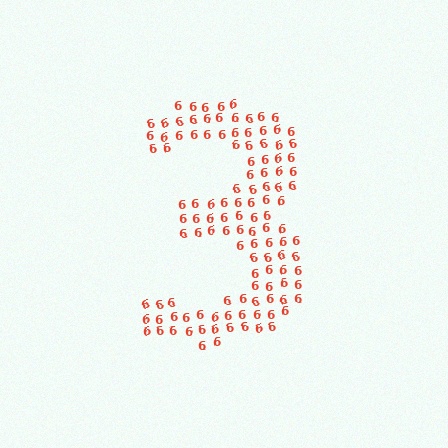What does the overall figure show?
The overall figure shows the digit 3.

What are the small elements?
The small elements are digit 6's.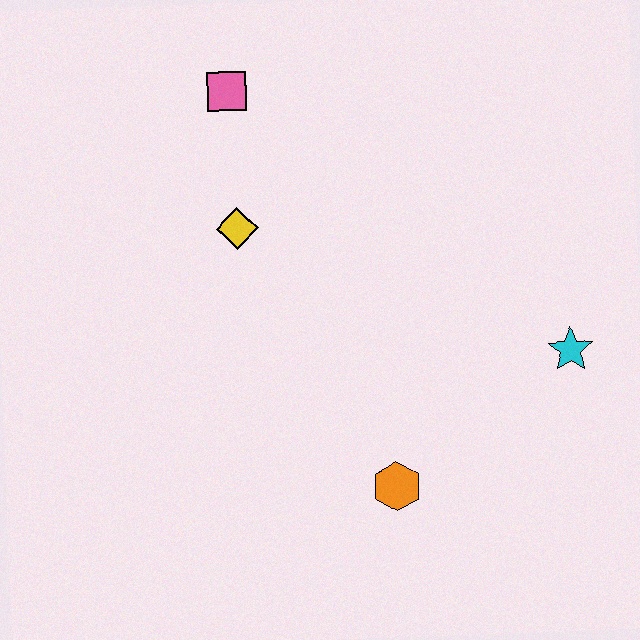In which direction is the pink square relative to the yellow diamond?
The pink square is above the yellow diamond.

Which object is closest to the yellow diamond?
The pink square is closest to the yellow diamond.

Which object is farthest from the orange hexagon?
The pink square is farthest from the orange hexagon.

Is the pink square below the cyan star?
No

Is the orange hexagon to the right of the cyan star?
No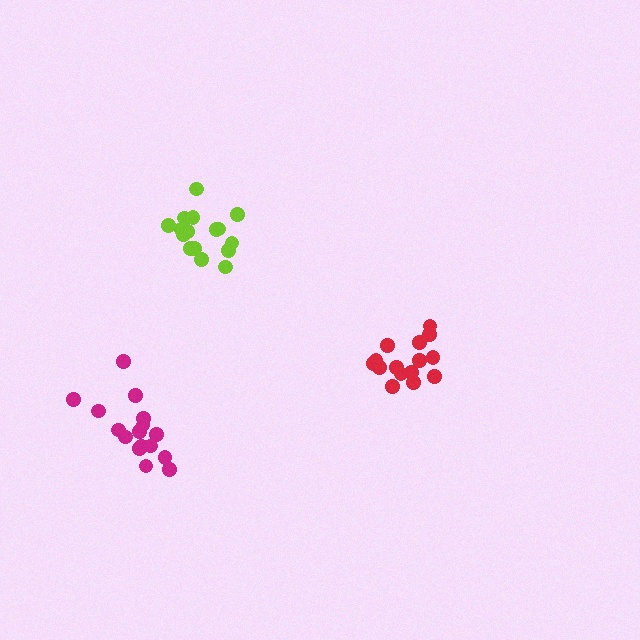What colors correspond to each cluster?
The clusters are colored: red, magenta, lime.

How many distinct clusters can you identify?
There are 3 distinct clusters.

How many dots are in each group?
Group 1: 15 dots, Group 2: 16 dots, Group 3: 16 dots (47 total).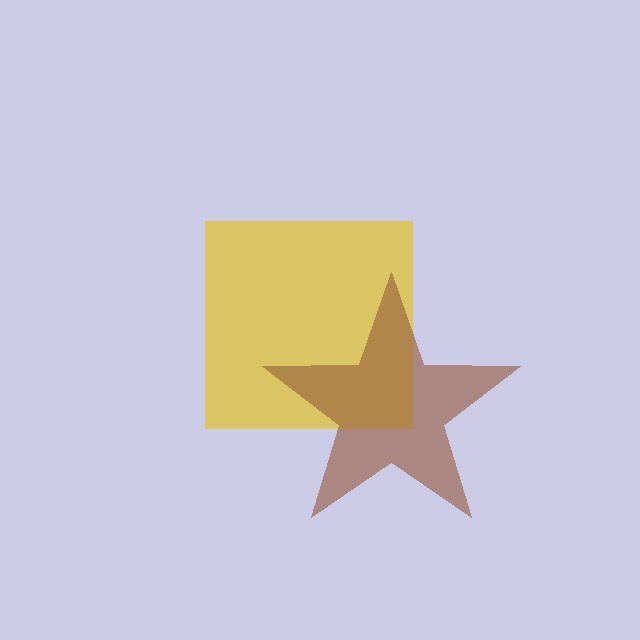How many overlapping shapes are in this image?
There are 2 overlapping shapes in the image.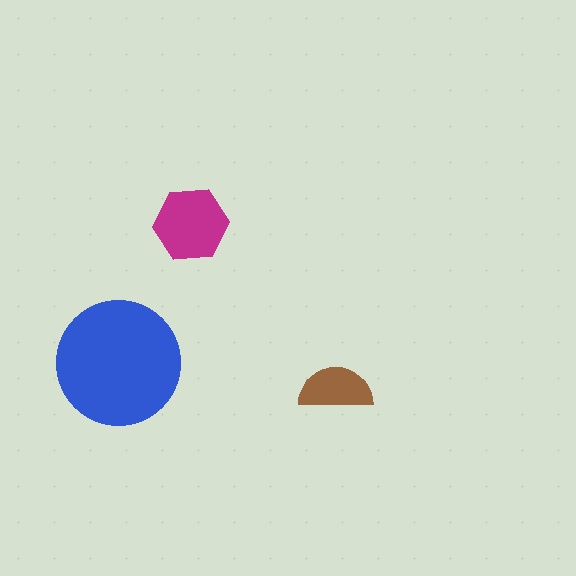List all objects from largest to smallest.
The blue circle, the magenta hexagon, the brown semicircle.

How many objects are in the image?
There are 3 objects in the image.